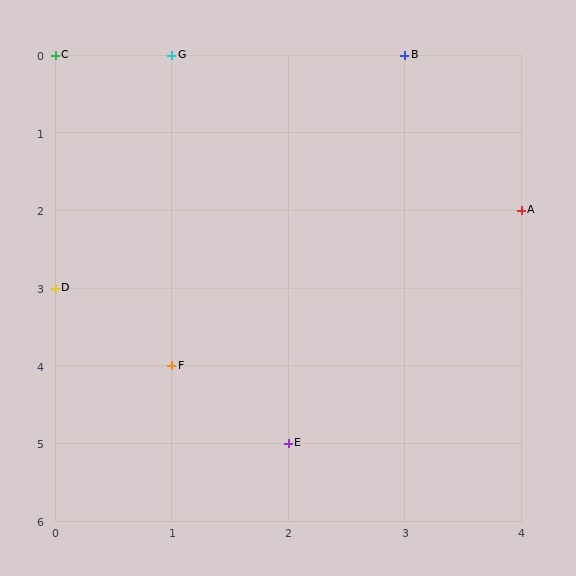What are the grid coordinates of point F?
Point F is at grid coordinates (1, 4).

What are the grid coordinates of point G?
Point G is at grid coordinates (1, 0).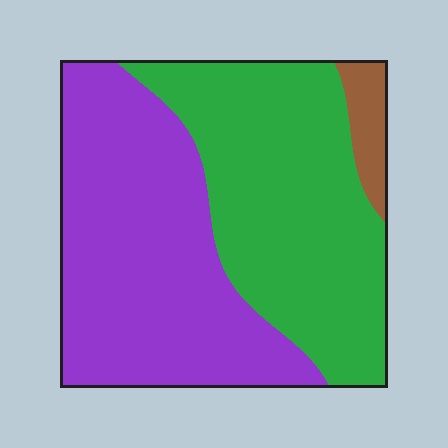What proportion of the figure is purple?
Purple covers about 50% of the figure.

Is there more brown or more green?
Green.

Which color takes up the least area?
Brown, at roughly 5%.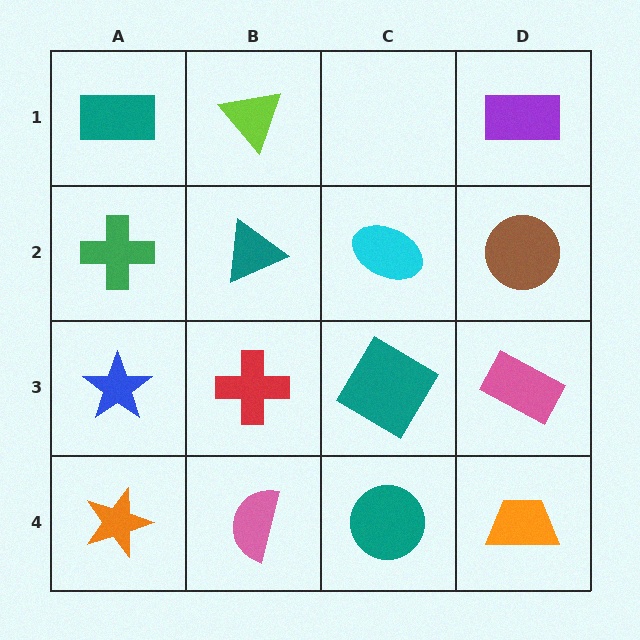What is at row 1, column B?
A lime triangle.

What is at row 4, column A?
An orange star.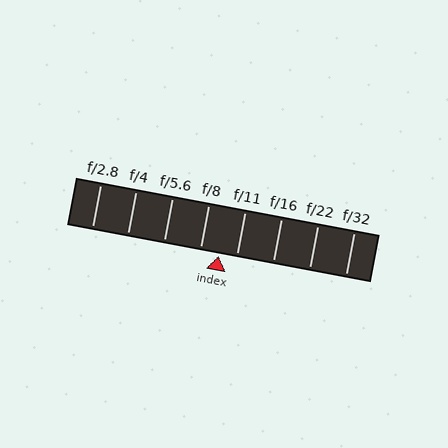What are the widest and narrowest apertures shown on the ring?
The widest aperture shown is f/2.8 and the narrowest is f/32.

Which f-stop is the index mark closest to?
The index mark is closest to f/11.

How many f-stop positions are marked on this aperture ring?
There are 8 f-stop positions marked.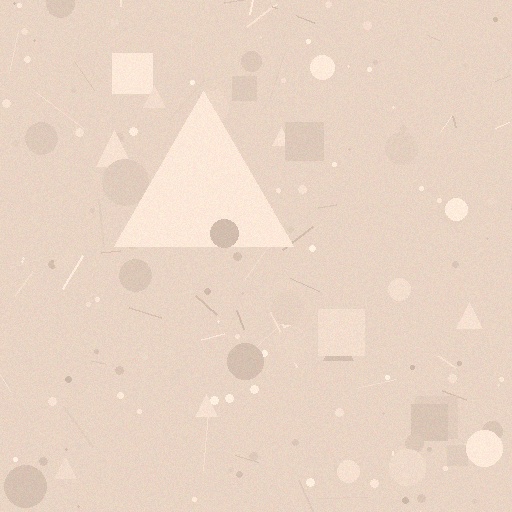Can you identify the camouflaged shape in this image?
The camouflaged shape is a triangle.